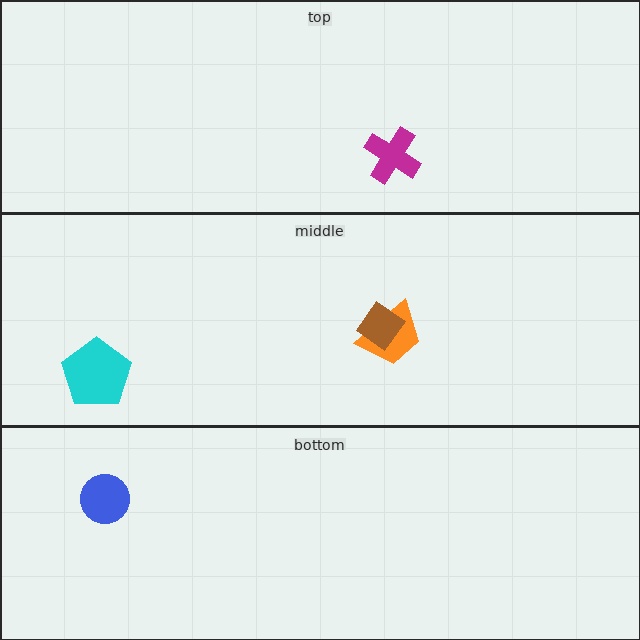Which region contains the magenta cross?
The top region.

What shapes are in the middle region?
The orange trapezoid, the brown diamond, the cyan pentagon.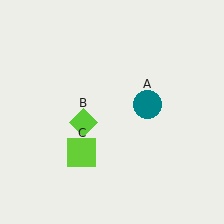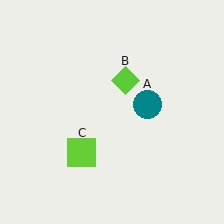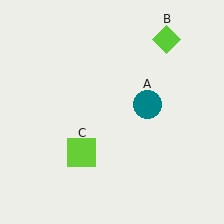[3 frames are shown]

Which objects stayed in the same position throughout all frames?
Teal circle (object A) and lime square (object C) remained stationary.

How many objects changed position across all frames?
1 object changed position: lime diamond (object B).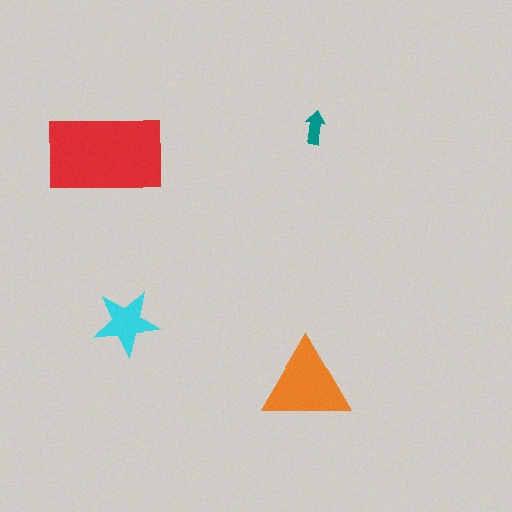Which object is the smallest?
The teal arrow.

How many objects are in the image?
There are 4 objects in the image.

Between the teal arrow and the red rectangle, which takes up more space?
The red rectangle.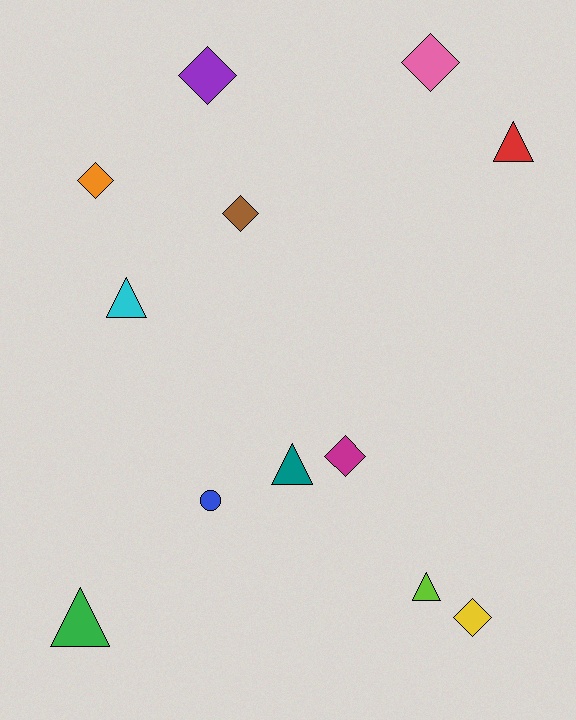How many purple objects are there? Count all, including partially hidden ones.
There is 1 purple object.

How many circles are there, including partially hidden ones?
There is 1 circle.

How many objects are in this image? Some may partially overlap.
There are 12 objects.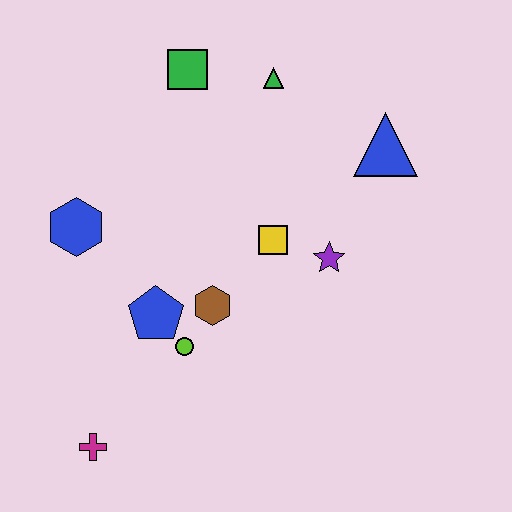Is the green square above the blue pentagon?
Yes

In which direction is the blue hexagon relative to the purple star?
The blue hexagon is to the left of the purple star.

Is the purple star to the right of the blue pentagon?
Yes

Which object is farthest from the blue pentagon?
The blue triangle is farthest from the blue pentagon.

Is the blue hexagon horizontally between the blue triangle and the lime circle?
No